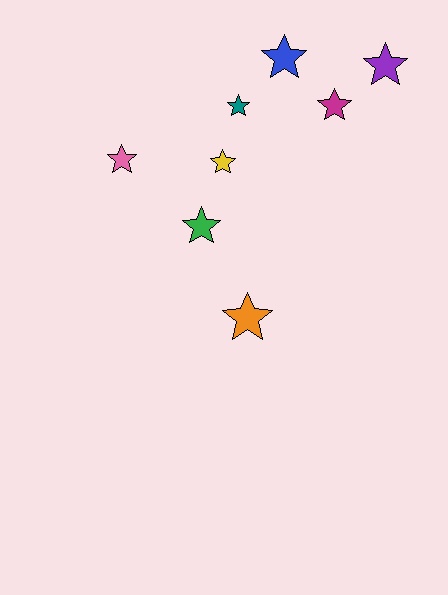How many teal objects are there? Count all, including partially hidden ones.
There is 1 teal object.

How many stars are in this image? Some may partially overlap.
There are 8 stars.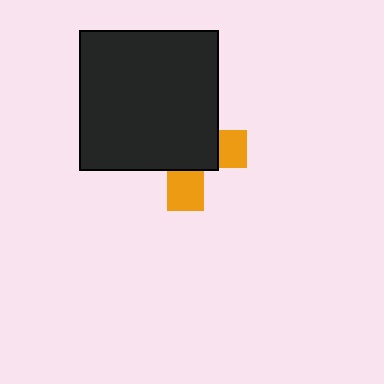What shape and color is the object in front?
The object in front is a black square.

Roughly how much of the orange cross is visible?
A small part of it is visible (roughly 32%).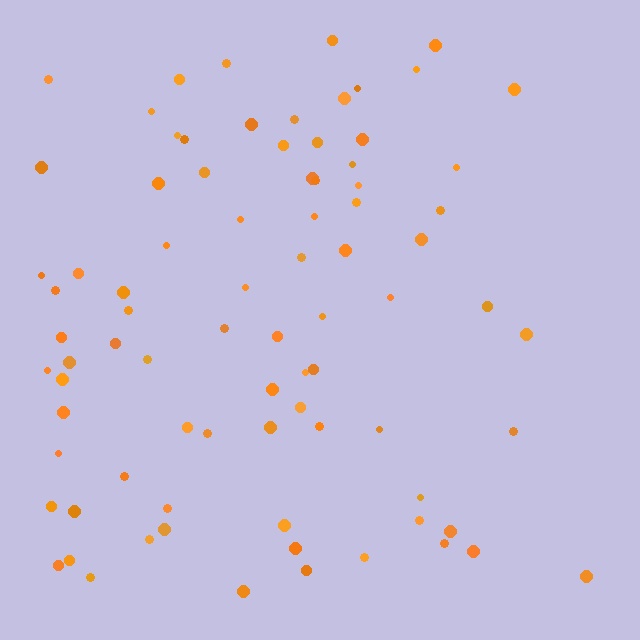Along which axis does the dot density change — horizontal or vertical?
Horizontal.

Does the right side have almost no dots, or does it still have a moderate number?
Still a moderate number, just noticeably fewer than the left.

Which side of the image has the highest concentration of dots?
The left.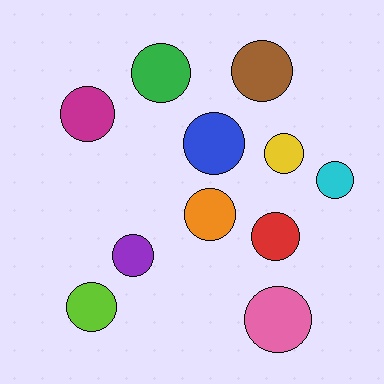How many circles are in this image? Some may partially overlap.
There are 11 circles.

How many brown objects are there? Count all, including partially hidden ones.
There is 1 brown object.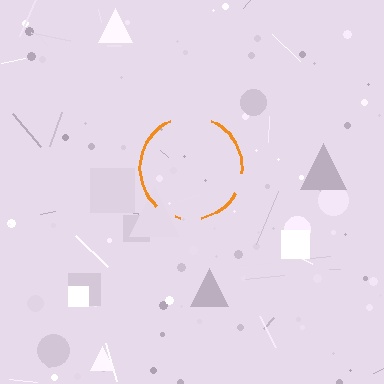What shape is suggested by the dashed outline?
The dashed outline suggests a circle.